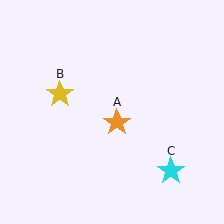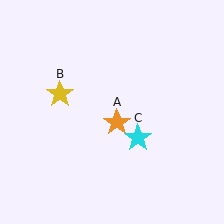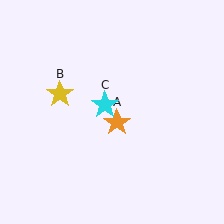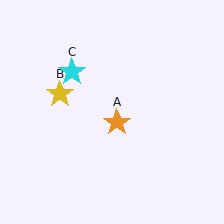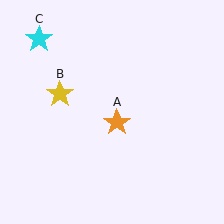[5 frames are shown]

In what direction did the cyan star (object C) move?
The cyan star (object C) moved up and to the left.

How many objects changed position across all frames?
1 object changed position: cyan star (object C).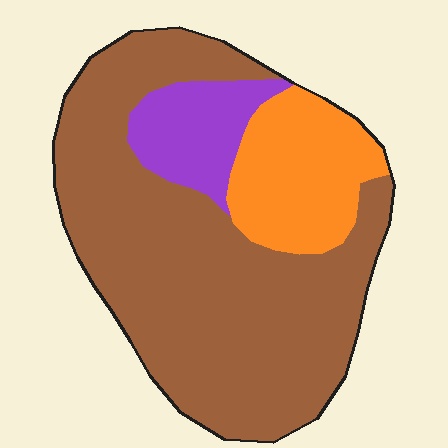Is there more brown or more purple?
Brown.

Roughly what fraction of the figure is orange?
Orange takes up between a sixth and a third of the figure.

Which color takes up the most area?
Brown, at roughly 70%.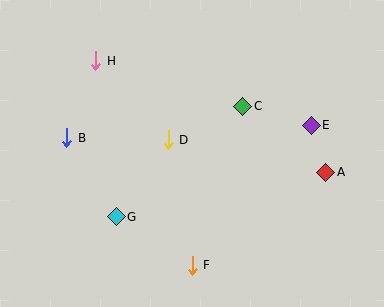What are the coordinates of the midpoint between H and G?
The midpoint between H and G is at (106, 139).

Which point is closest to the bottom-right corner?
Point A is closest to the bottom-right corner.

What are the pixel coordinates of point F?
Point F is at (192, 265).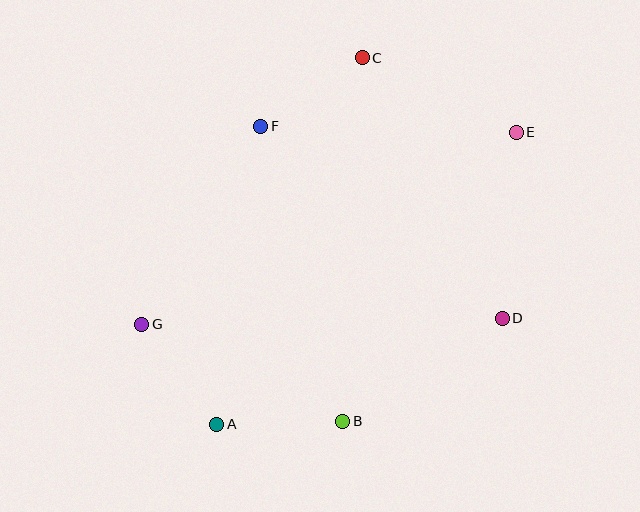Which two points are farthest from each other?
Points E and G are farthest from each other.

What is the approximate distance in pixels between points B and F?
The distance between B and F is approximately 307 pixels.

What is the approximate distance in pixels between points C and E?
The distance between C and E is approximately 171 pixels.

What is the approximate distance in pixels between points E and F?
The distance between E and F is approximately 256 pixels.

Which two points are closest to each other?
Points C and F are closest to each other.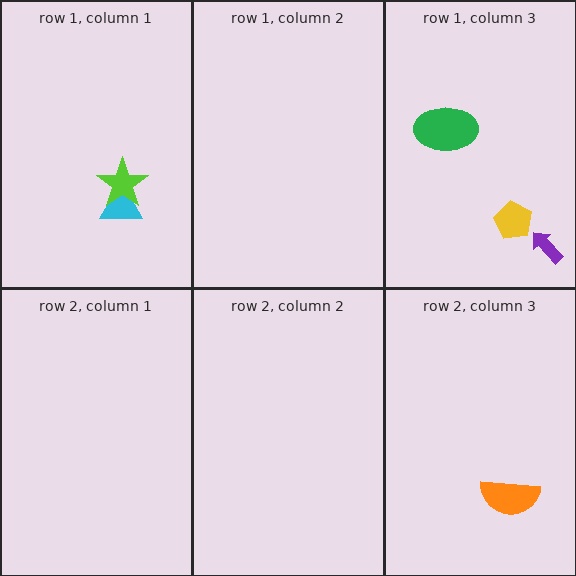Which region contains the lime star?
The row 1, column 1 region.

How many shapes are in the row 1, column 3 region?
3.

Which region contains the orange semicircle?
The row 2, column 3 region.